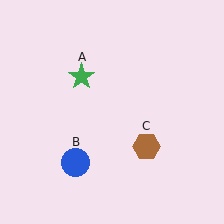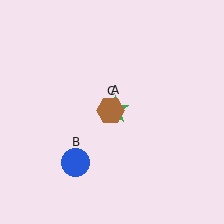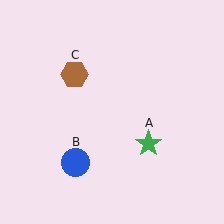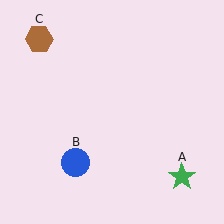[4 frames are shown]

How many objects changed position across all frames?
2 objects changed position: green star (object A), brown hexagon (object C).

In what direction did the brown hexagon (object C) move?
The brown hexagon (object C) moved up and to the left.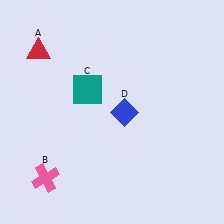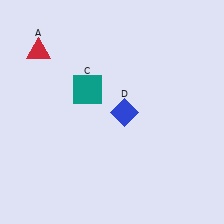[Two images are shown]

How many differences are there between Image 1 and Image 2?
There is 1 difference between the two images.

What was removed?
The pink cross (B) was removed in Image 2.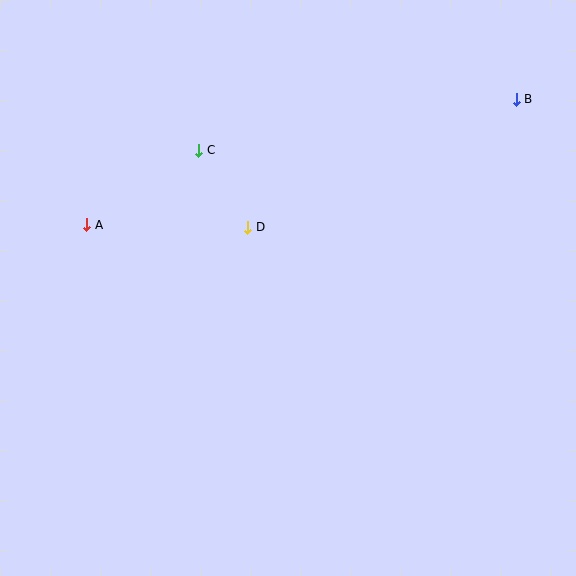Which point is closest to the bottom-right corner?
Point D is closest to the bottom-right corner.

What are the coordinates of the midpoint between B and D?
The midpoint between B and D is at (382, 163).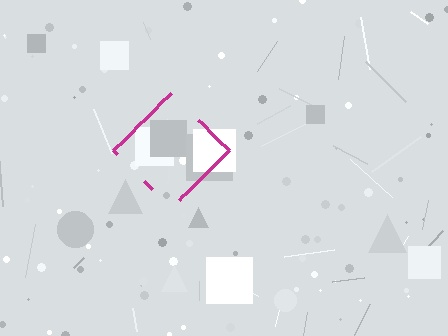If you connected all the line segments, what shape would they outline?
They would outline a diamond.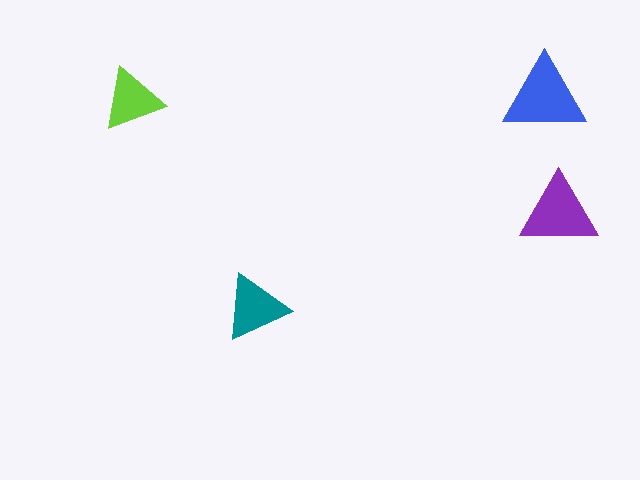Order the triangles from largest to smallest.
the blue one, the purple one, the teal one, the lime one.